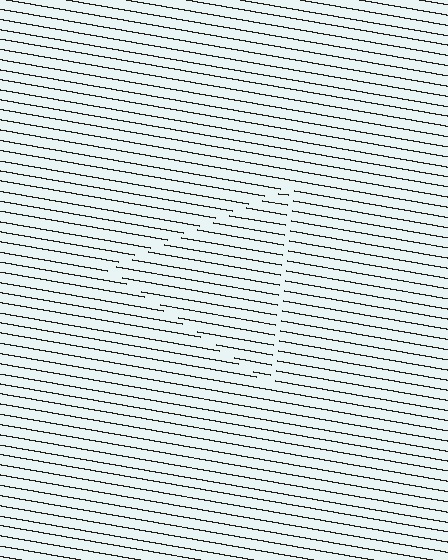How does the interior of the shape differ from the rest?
The interior of the shape contains the same grating, shifted by half a period — the contour is defined by the phase discontinuity where line-ends from the inner and outer gratings abut.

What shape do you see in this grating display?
An illusory triangle. The interior of the shape contains the same grating, shifted by half a period — the contour is defined by the phase discontinuity where line-ends from the inner and outer gratings abut.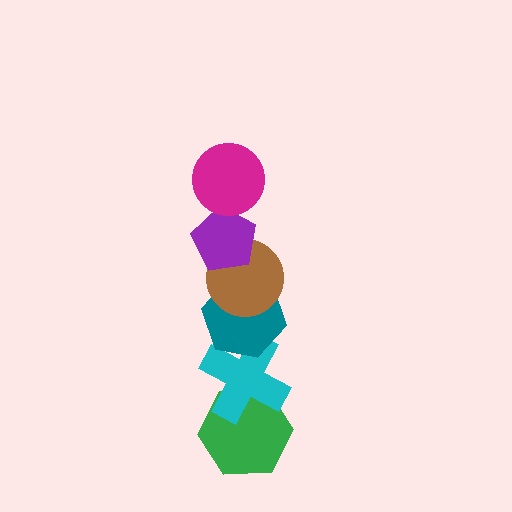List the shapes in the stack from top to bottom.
From top to bottom: the magenta circle, the purple pentagon, the brown circle, the teal hexagon, the cyan cross, the green hexagon.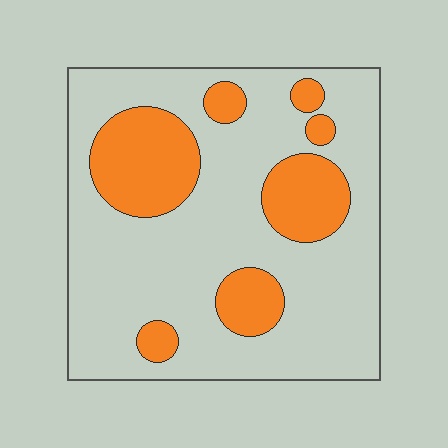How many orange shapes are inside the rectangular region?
7.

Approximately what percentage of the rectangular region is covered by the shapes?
Approximately 25%.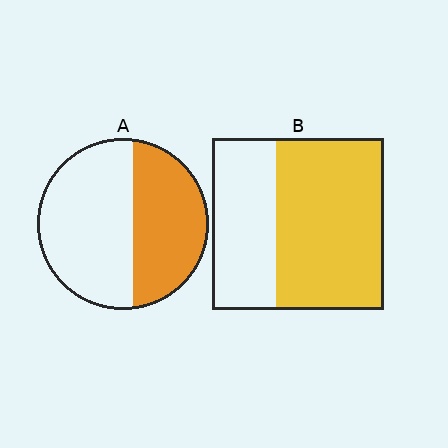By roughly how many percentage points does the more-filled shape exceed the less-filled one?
By roughly 20 percentage points (B over A).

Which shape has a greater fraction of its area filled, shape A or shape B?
Shape B.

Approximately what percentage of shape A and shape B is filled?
A is approximately 45% and B is approximately 65%.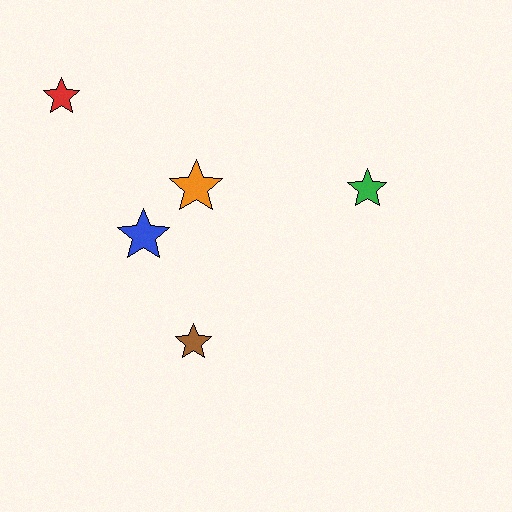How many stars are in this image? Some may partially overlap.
There are 5 stars.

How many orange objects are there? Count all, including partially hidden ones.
There is 1 orange object.